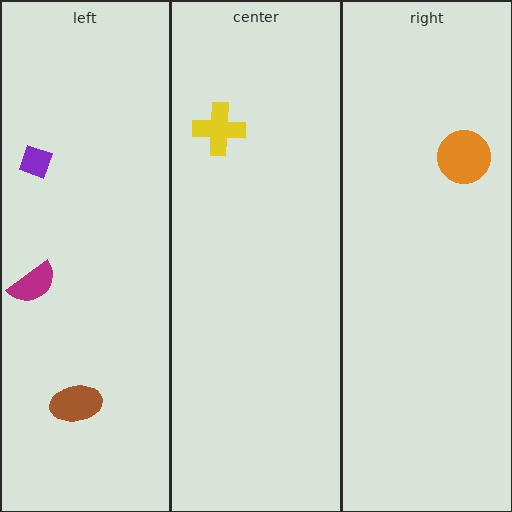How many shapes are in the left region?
3.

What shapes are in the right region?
The orange circle.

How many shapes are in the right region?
1.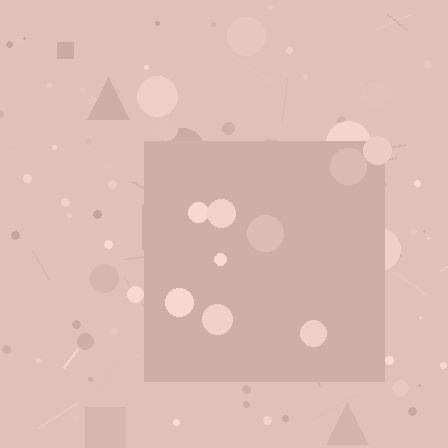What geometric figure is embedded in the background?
A square is embedded in the background.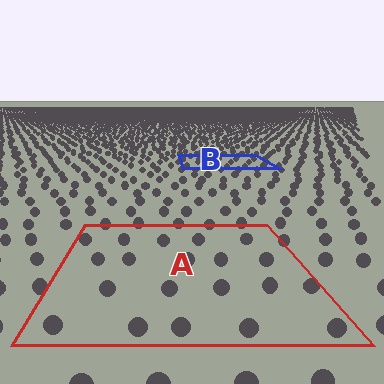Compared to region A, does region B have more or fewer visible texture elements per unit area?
Region B has more texture elements per unit area — they are packed more densely because it is farther away.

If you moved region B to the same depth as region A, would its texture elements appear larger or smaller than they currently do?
They would appear larger. At a closer depth, the same texture elements are projected at a bigger on-screen size.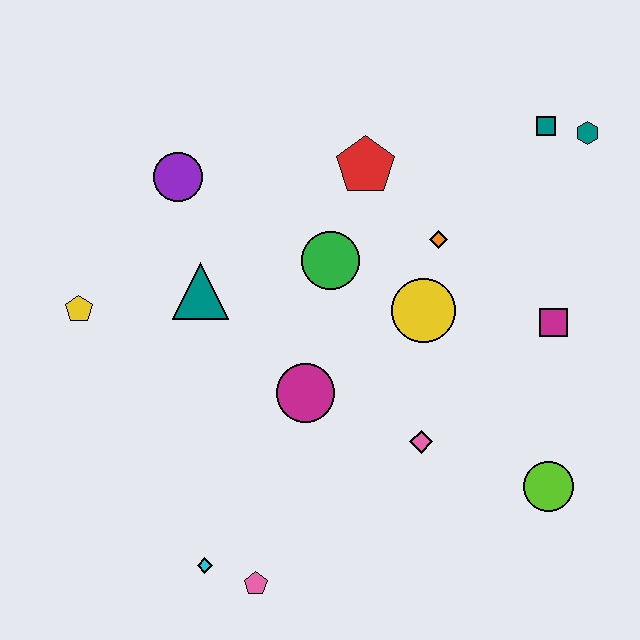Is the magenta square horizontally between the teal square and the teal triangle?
No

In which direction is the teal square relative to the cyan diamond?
The teal square is above the cyan diamond.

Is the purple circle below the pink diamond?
No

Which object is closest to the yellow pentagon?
The teal triangle is closest to the yellow pentagon.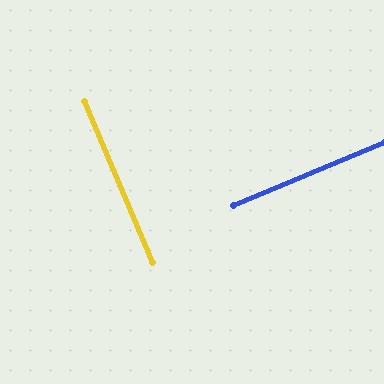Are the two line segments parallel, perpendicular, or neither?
Perpendicular — they meet at approximately 90°.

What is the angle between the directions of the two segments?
Approximately 90 degrees.